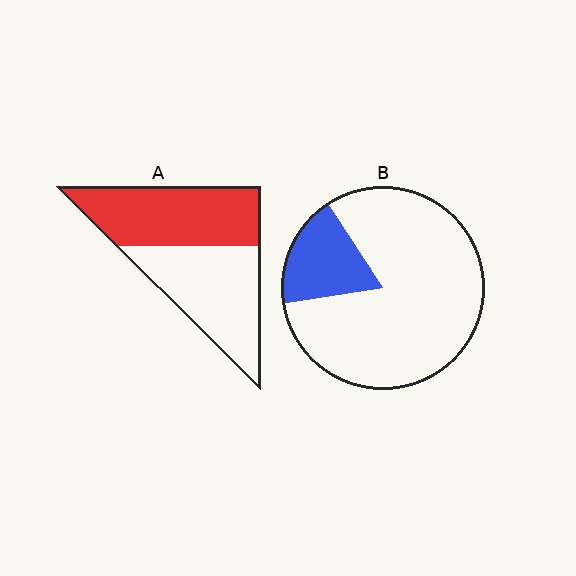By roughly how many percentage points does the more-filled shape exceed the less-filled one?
By roughly 30 percentage points (A over B).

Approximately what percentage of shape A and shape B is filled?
A is approximately 50% and B is approximately 20%.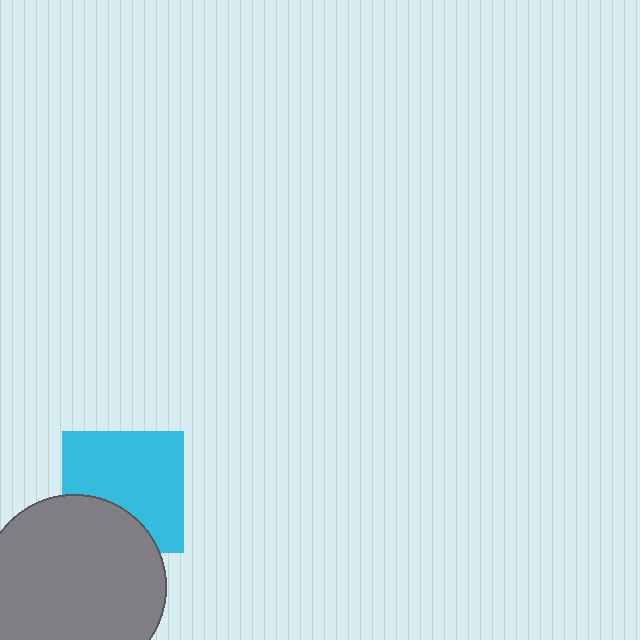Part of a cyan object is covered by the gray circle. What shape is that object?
It is a square.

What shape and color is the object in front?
The object in front is a gray circle.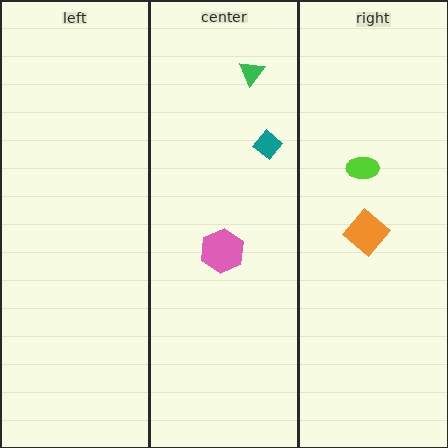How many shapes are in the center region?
3.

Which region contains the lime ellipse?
The right region.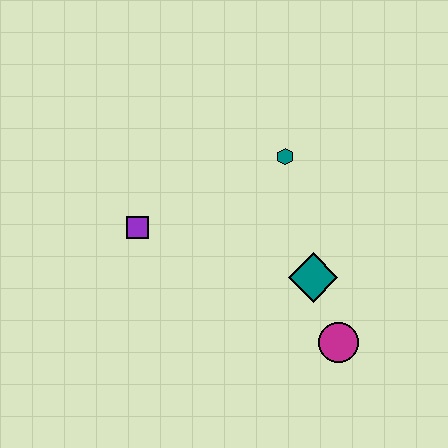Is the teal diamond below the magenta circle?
No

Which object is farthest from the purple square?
The magenta circle is farthest from the purple square.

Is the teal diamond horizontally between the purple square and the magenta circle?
Yes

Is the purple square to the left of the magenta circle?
Yes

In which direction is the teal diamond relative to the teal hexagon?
The teal diamond is below the teal hexagon.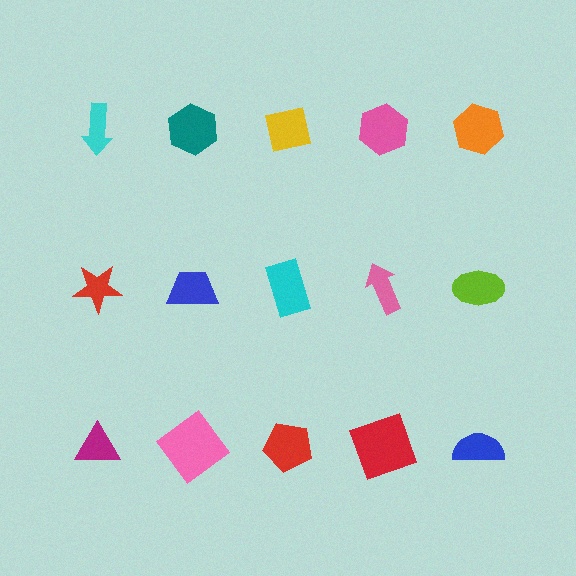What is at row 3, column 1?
A magenta triangle.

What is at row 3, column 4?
A red square.